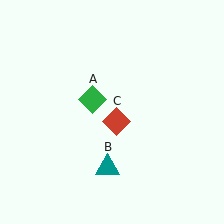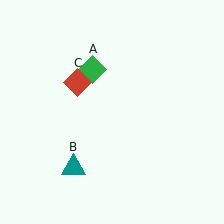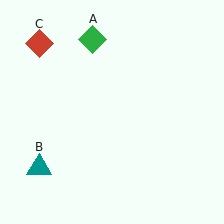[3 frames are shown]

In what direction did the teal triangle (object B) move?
The teal triangle (object B) moved left.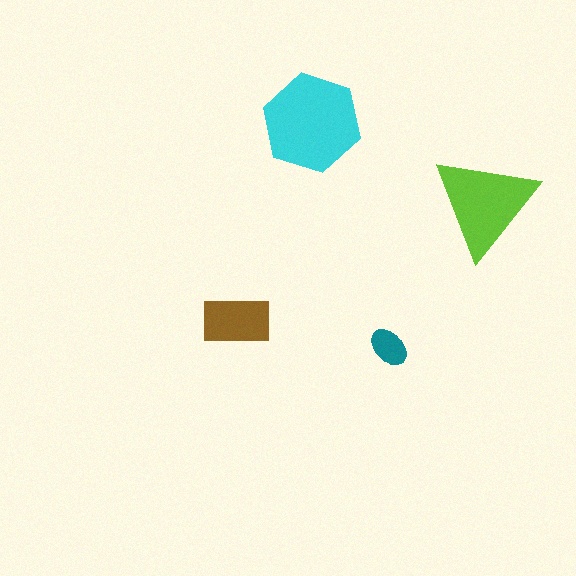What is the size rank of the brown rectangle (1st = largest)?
3rd.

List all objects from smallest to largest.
The teal ellipse, the brown rectangle, the lime triangle, the cyan hexagon.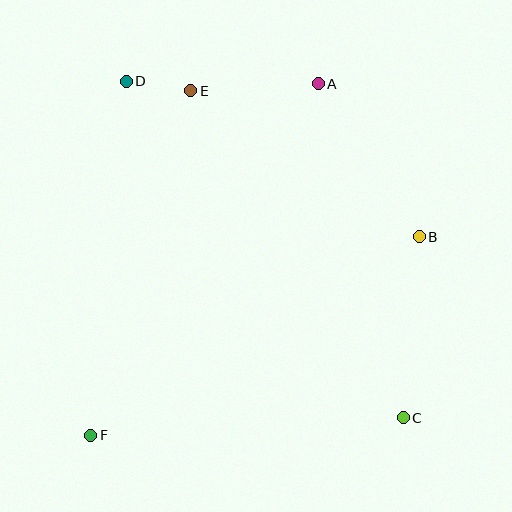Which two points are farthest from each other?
Points C and D are farthest from each other.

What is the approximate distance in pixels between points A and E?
The distance between A and E is approximately 128 pixels.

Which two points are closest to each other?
Points D and E are closest to each other.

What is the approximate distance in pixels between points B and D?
The distance between B and D is approximately 332 pixels.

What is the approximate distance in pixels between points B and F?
The distance between B and F is approximately 383 pixels.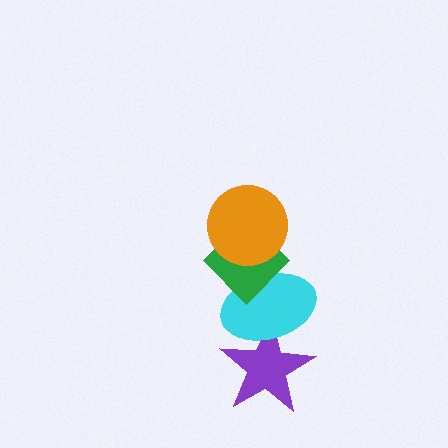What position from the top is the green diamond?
The green diamond is 2nd from the top.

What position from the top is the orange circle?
The orange circle is 1st from the top.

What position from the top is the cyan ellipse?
The cyan ellipse is 3rd from the top.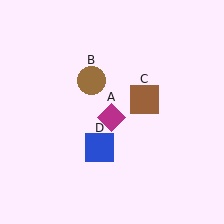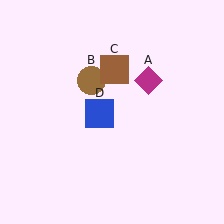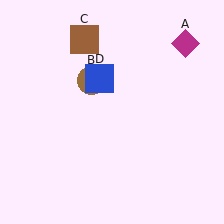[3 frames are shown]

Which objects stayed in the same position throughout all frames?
Brown circle (object B) remained stationary.